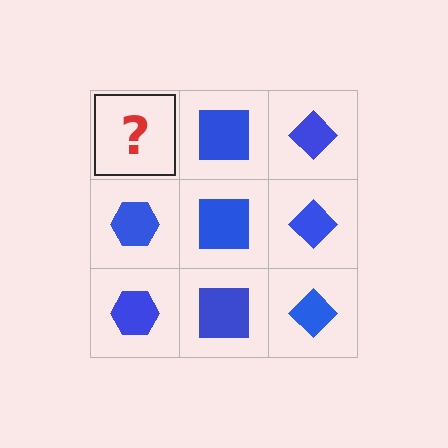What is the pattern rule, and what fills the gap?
The rule is that each column has a consistent shape. The gap should be filled with a blue hexagon.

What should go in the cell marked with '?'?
The missing cell should contain a blue hexagon.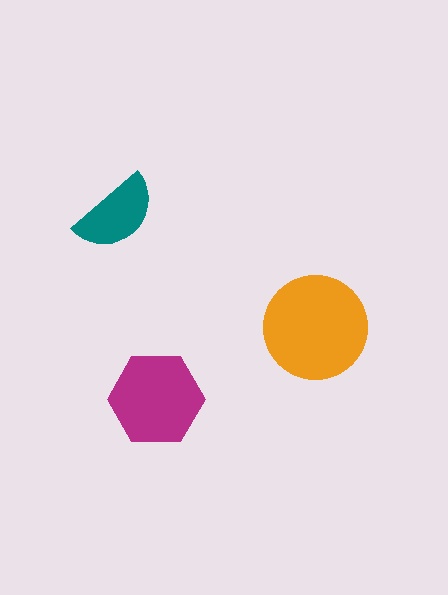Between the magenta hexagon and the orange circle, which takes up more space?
The orange circle.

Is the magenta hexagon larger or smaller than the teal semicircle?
Larger.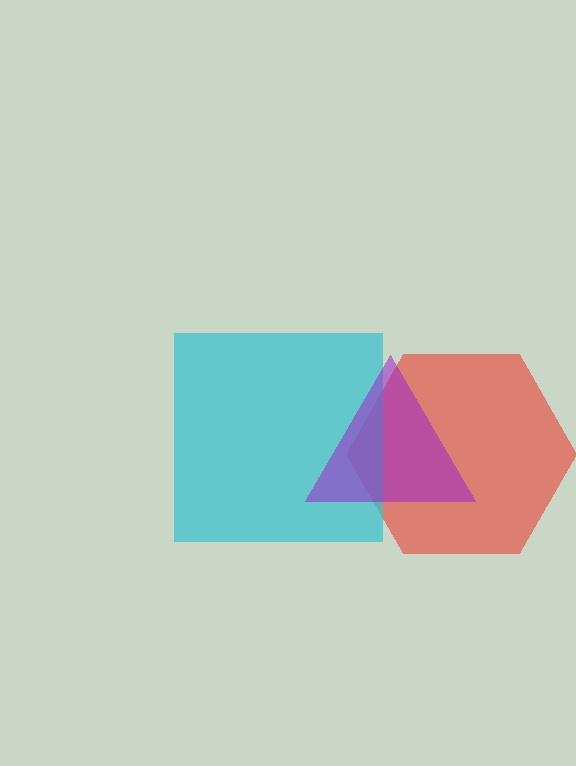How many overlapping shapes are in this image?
There are 3 overlapping shapes in the image.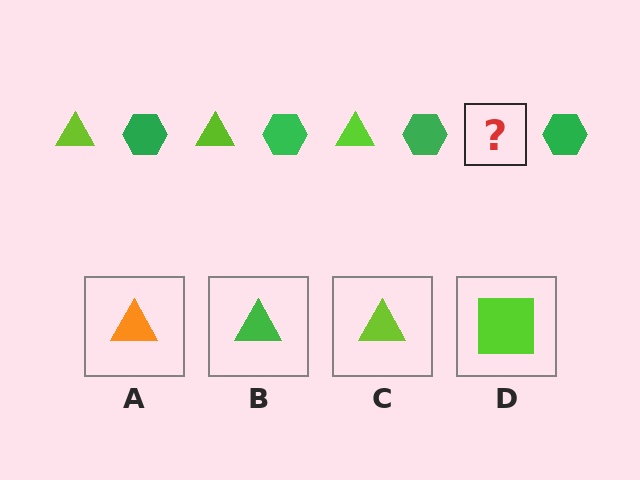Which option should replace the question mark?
Option C.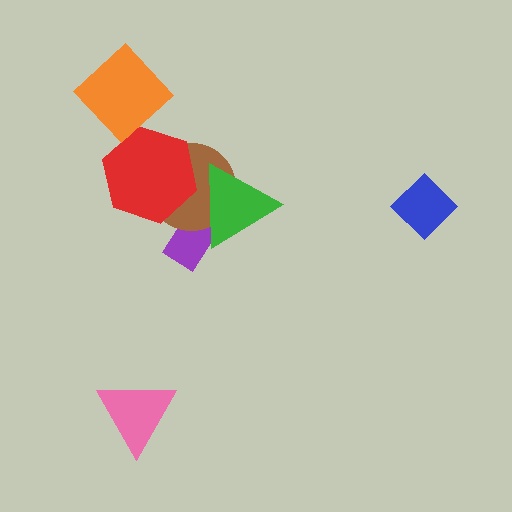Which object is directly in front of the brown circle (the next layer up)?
The green triangle is directly in front of the brown circle.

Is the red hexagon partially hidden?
Yes, it is partially covered by another shape.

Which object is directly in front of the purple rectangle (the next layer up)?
The brown circle is directly in front of the purple rectangle.